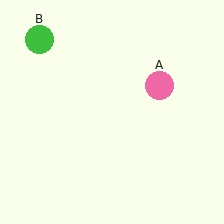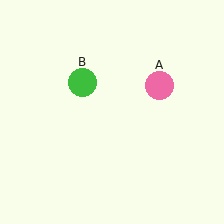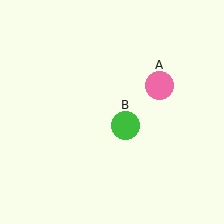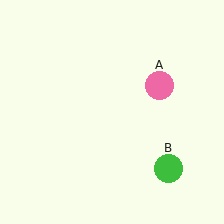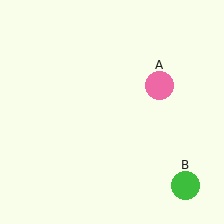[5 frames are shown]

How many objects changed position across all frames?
1 object changed position: green circle (object B).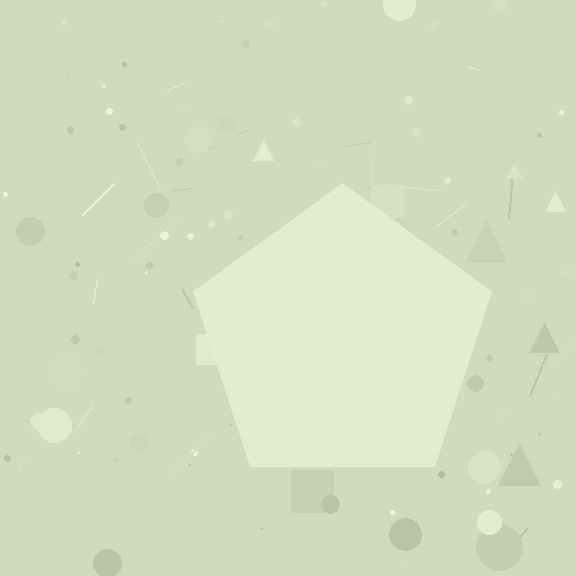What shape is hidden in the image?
A pentagon is hidden in the image.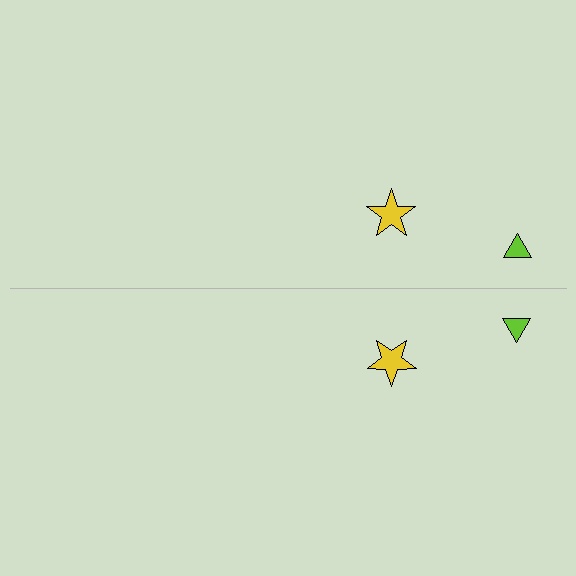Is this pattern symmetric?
Yes, this pattern has bilateral (reflection) symmetry.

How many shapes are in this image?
There are 4 shapes in this image.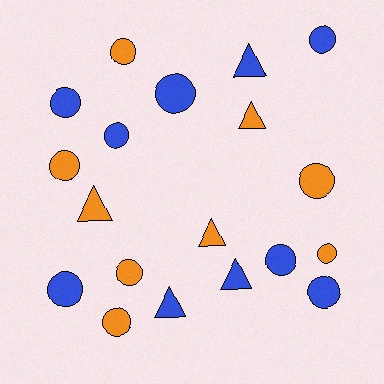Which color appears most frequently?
Blue, with 10 objects.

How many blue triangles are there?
There are 3 blue triangles.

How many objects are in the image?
There are 19 objects.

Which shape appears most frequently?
Circle, with 13 objects.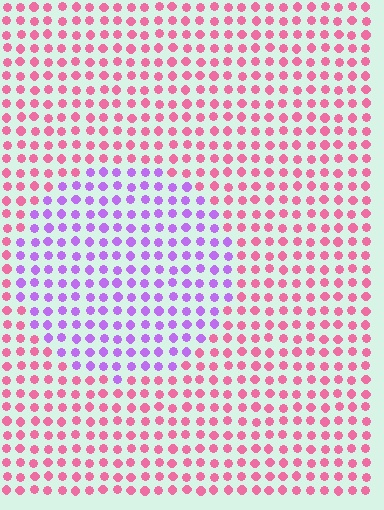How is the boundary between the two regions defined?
The boundary is defined purely by a slight shift in hue (about 58 degrees). Spacing, size, and orientation are identical on both sides.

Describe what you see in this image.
The image is filled with small pink elements in a uniform arrangement. A circle-shaped region is visible where the elements are tinted to a slightly different hue, forming a subtle color boundary.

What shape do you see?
I see a circle.